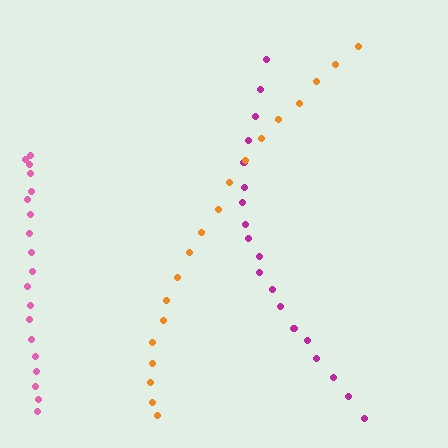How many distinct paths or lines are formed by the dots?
There are 3 distinct paths.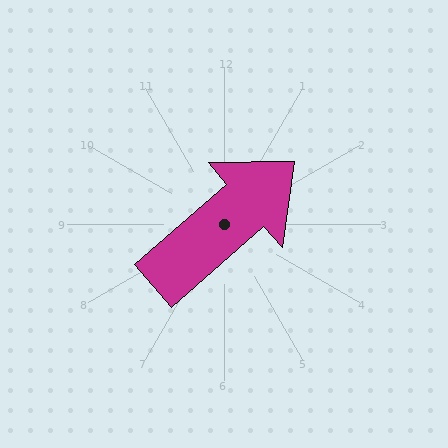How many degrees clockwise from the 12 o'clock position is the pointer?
Approximately 49 degrees.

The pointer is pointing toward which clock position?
Roughly 2 o'clock.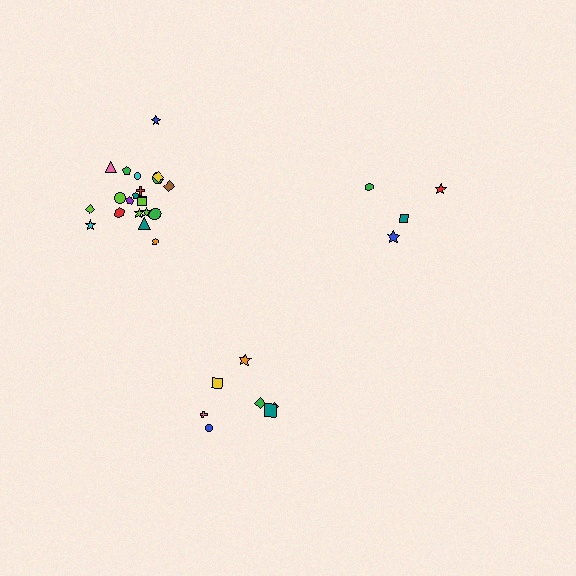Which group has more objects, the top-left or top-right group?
The top-left group.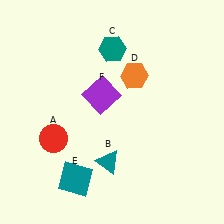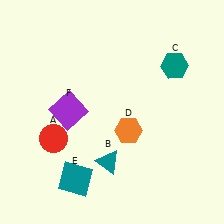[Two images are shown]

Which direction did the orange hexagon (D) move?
The orange hexagon (D) moved down.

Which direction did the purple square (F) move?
The purple square (F) moved left.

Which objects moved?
The objects that moved are: the teal hexagon (C), the orange hexagon (D), the purple square (F).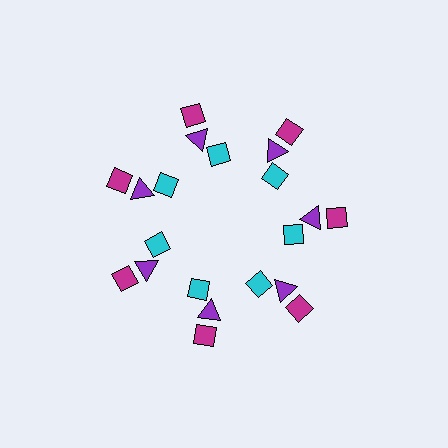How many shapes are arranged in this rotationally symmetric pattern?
There are 21 shapes, arranged in 7 groups of 3.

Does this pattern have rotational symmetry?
Yes, this pattern has 7-fold rotational symmetry. It looks the same after rotating 51 degrees around the center.